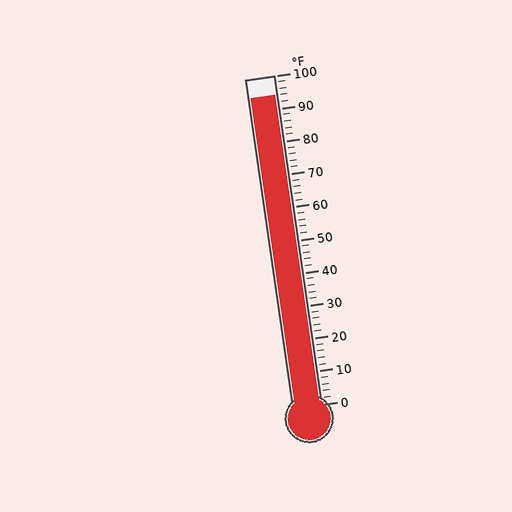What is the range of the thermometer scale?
The thermometer scale ranges from 0°F to 100°F.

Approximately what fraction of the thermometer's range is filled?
The thermometer is filled to approximately 95% of its range.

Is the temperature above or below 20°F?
The temperature is above 20°F.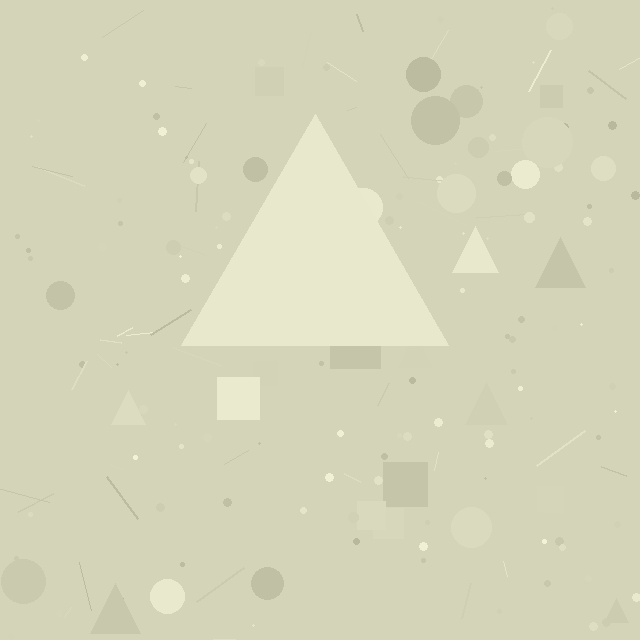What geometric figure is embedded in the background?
A triangle is embedded in the background.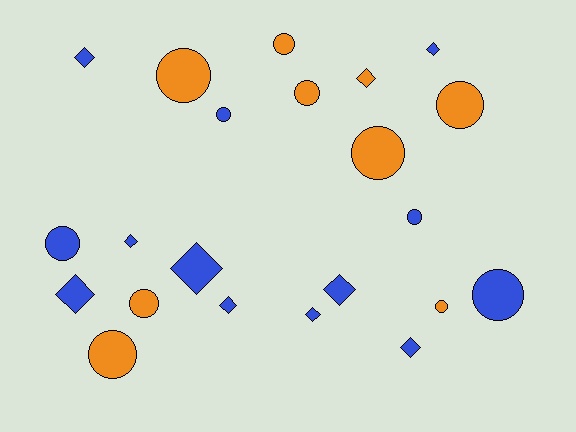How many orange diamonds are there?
There is 1 orange diamond.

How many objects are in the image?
There are 22 objects.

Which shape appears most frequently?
Circle, with 12 objects.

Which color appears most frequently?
Blue, with 13 objects.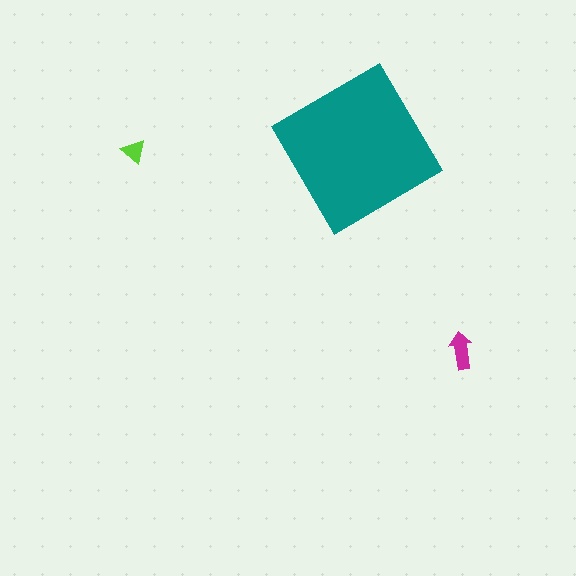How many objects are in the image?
There are 3 objects in the image.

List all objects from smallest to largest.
The lime triangle, the magenta arrow, the teal diamond.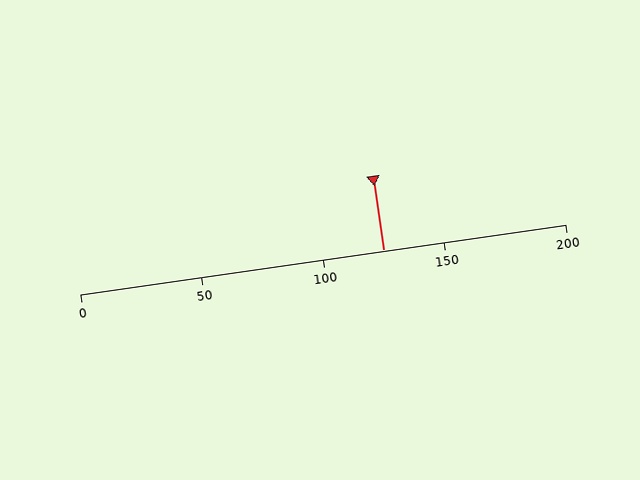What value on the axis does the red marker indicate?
The marker indicates approximately 125.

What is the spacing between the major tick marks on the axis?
The major ticks are spaced 50 apart.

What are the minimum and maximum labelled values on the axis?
The axis runs from 0 to 200.